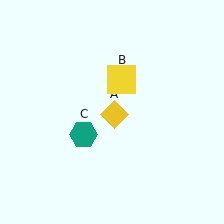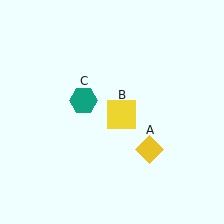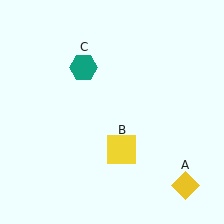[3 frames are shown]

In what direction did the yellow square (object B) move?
The yellow square (object B) moved down.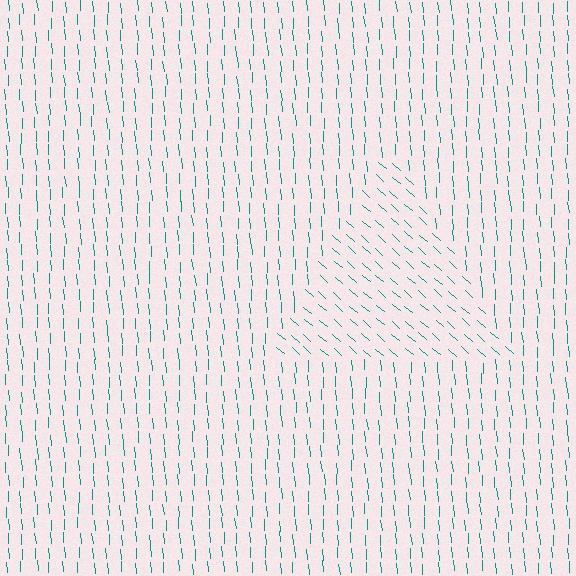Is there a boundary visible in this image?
Yes, there is a texture boundary formed by a change in line orientation.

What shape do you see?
I see a triangle.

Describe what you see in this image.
The image is filled with small teal line segments. A triangle region in the image has lines oriented differently from the surrounding lines, creating a visible texture boundary.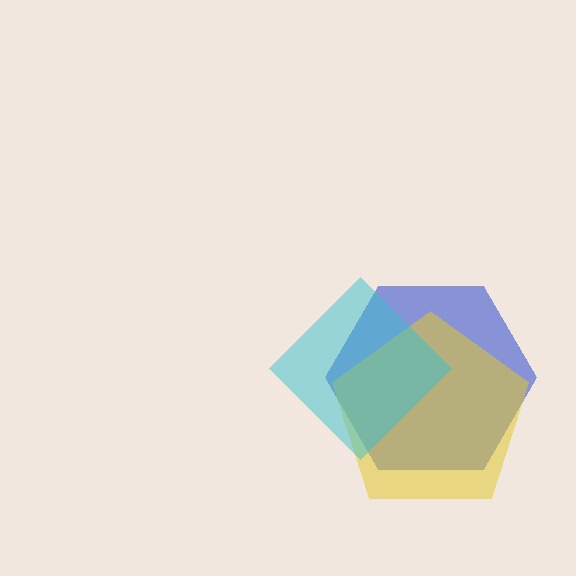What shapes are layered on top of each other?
The layered shapes are: a blue hexagon, a yellow pentagon, a cyan diamond.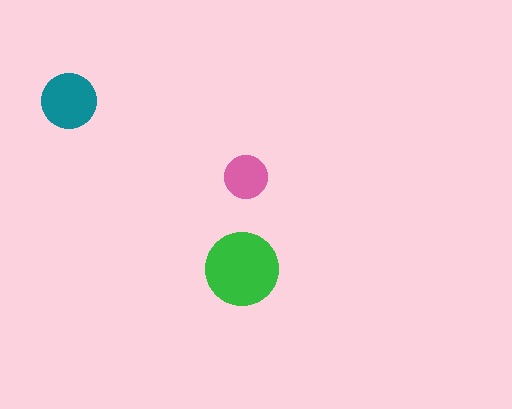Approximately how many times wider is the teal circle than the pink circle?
About 1.5 times wider.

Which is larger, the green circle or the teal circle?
The green one.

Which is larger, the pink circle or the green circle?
The green one.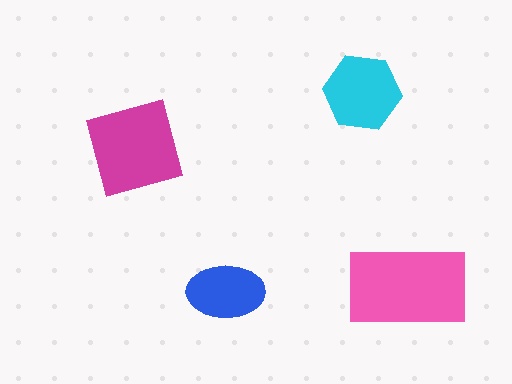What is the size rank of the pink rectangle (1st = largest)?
1st.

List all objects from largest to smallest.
The pink rectangle, the magenta square, the cyan hexagon, the blue ellipse.